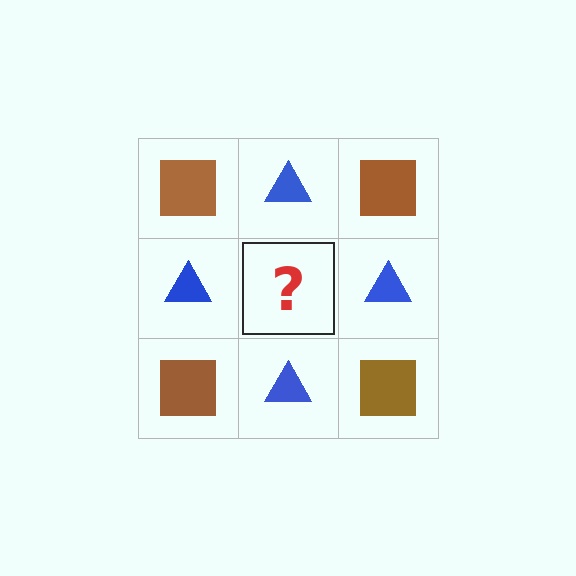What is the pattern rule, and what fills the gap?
The rule is that it alternates brown square and blue triangle in a checkerboard pattern. The gap should be filled with a brown square.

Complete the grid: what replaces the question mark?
The question mark should be replaced with a brown square.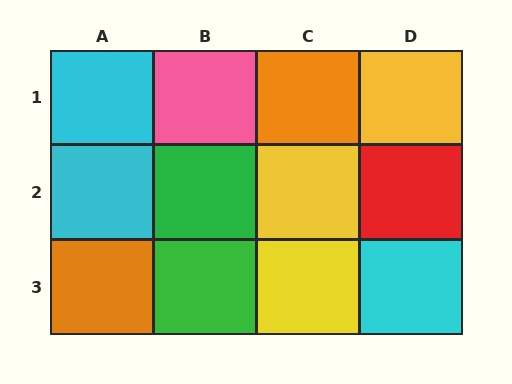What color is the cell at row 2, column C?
Yellow.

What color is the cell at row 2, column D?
Red.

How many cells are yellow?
3 cells are yellow.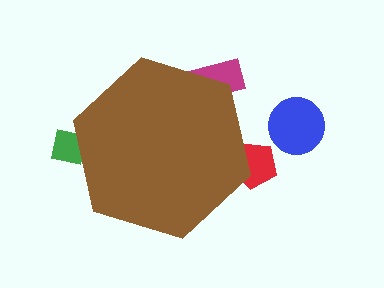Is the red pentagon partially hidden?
Yes, the red pentagon is partially hidden behind the brown hexagon.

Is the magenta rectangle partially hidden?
Yes, the magenta rectangle is partially hidden behind the brown hexagon.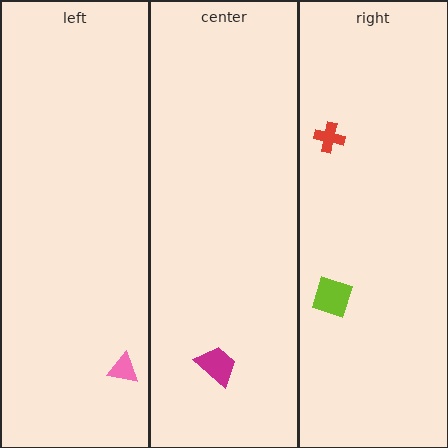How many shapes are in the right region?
2.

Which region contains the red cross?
The right region.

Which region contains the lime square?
The right region.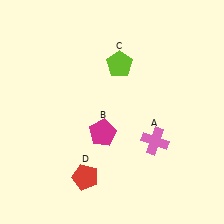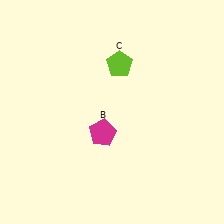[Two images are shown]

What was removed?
The pink cross (A), the red pentagon (D) were removed in Image 2.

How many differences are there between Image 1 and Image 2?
There are 2 differences between the two images.